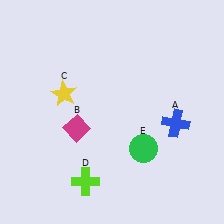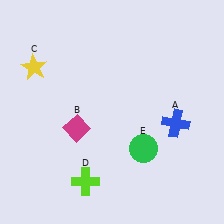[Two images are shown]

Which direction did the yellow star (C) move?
The yellow star (C) moved left.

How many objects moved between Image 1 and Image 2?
1 object moved between the two images.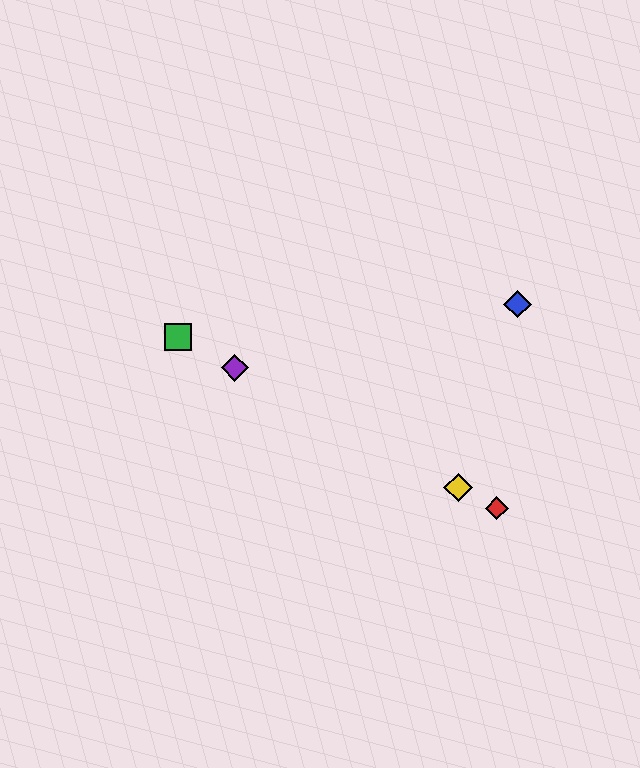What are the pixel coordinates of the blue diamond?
The blue diamond is at (518, 304).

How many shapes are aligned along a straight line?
4 shapes (the red diamond, the green square, the yellow diamond, the purple diamond) are aligned along a straight line.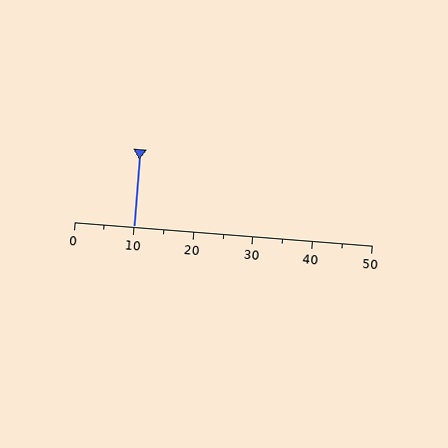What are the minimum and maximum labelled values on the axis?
The axis runs from 0 to 50.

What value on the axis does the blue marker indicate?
The marker indicates approximately 10.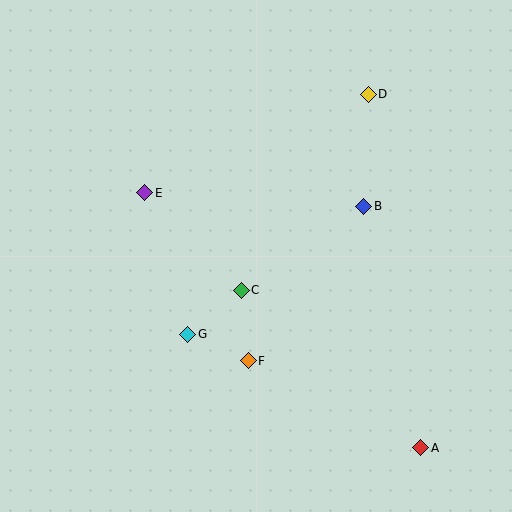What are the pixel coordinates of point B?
Point B is at (364, 206).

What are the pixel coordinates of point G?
Point G is at (188, 334).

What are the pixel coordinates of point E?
Point E is at (145, 193).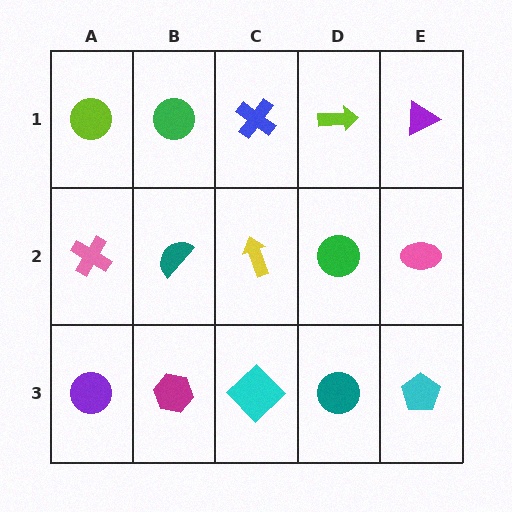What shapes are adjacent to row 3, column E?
A pink ellipse (row 2, column E), a teal circle (row 3, column D).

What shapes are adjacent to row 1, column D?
A green circle (row 2, column D), a blue cross (row 1, column C), a purple triangle (row 1, column E).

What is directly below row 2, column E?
A cyan pentagon.